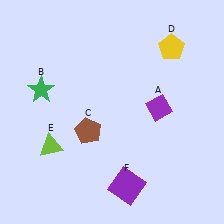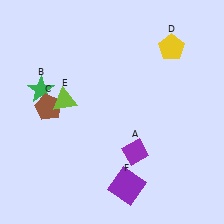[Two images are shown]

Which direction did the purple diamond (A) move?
The purple diamond (A) moved down.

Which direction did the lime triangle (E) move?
The lime triangle (E) moved up.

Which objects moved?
The objects that moved are: the purple diamond (A), the brown pentagon (C), the lime triangle (E).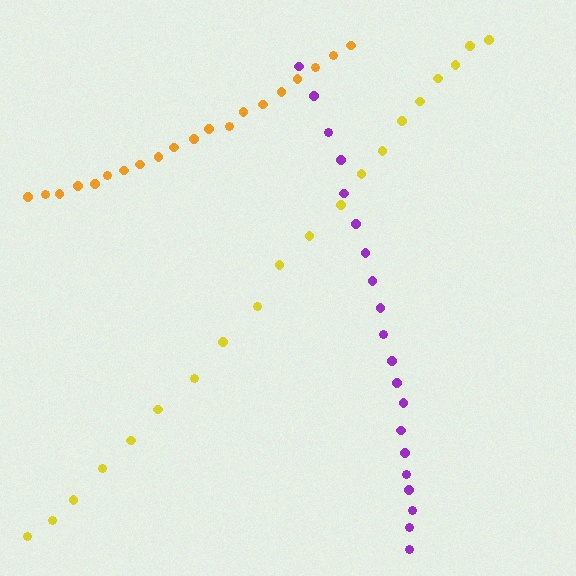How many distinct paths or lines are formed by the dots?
There are 3 distinct paths.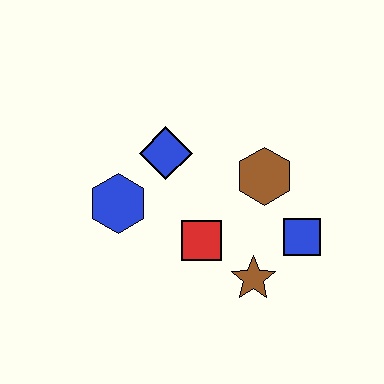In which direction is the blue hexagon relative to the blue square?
The blue hexagon is to the left of the blue square.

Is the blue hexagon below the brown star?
No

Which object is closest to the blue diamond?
The blue hexagon is closest to the blue diamond.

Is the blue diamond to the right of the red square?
No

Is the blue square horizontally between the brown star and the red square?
No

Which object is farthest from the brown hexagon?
The blue hexagon is farthest from the brown hexagon.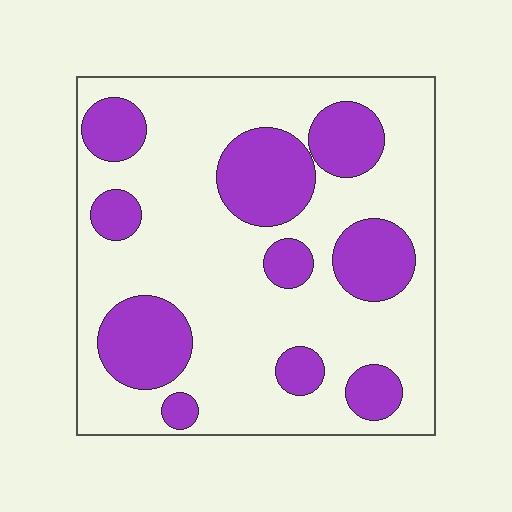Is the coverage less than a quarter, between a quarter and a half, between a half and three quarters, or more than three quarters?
Between a quarter and a half.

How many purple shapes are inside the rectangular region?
10.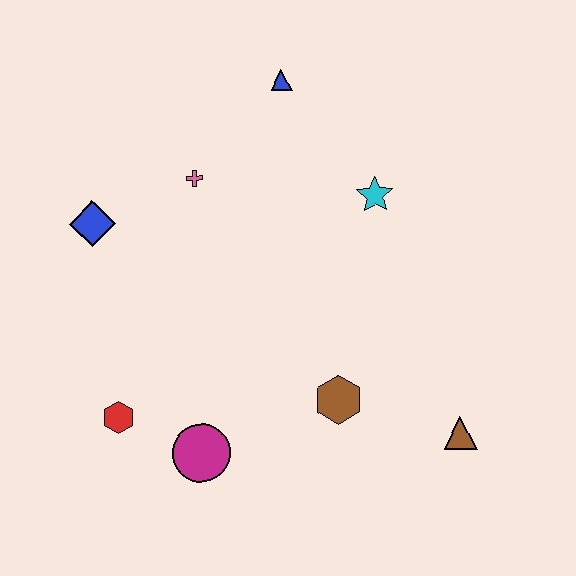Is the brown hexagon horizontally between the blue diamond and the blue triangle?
No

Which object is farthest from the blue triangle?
The brown triangle is farthest from the blue triangle.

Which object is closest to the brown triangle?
The brown hexagon is closest to the brown triangle.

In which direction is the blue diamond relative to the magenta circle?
The blue diamond is above the magenta circle.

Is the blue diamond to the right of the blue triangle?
No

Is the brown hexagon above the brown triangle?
Yes